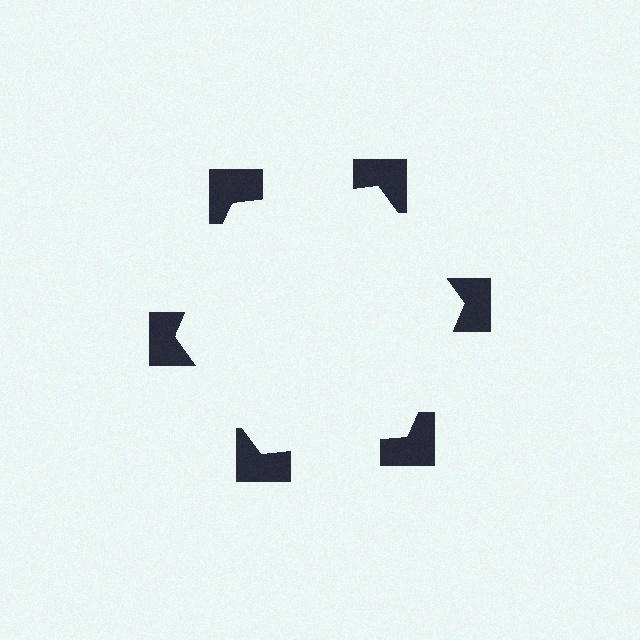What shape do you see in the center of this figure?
An illusory hexagon — its edges are inferred from the aligned wedge cuts in the notched squares, not physically drawn.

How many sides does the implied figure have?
6 sides.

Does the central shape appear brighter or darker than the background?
It typically appears slightly brighter than the background, even though no actual brightness change is drawn.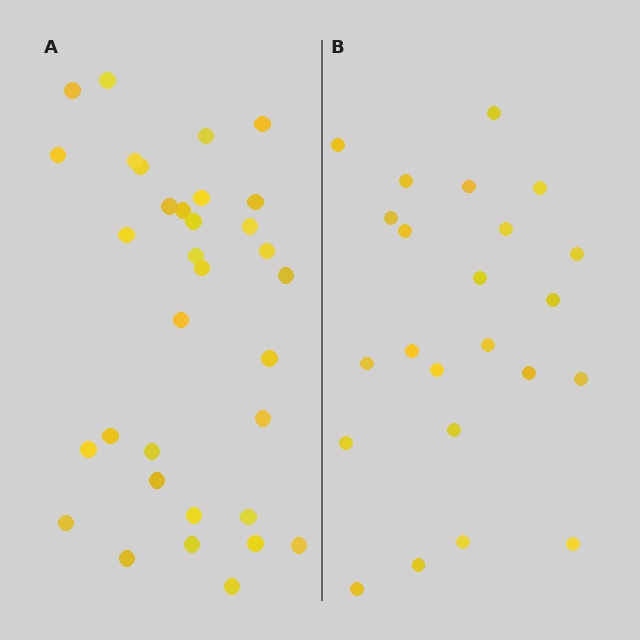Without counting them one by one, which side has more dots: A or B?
Region A (the left region) has more dots.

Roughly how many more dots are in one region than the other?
Region A has roughly 10 or so more dots than region B.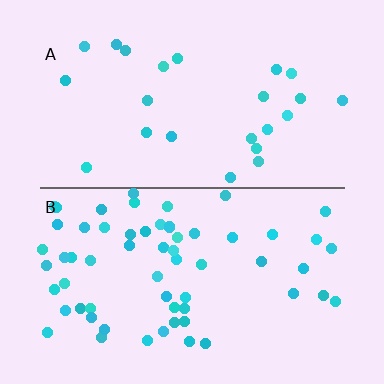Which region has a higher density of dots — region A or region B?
B (the bottom).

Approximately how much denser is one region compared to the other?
Approximately 2.6× — region B over region A.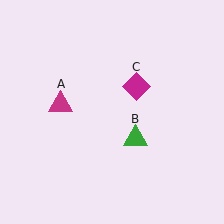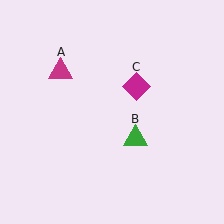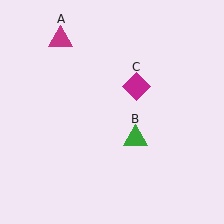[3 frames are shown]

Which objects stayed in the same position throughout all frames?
Green triangle (object B) and magenta diamond (object C) remained stationary.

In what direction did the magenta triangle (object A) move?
The magenta triangle (object A) moved up.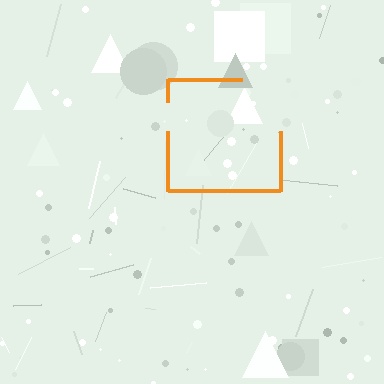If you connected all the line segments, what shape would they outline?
They would outline a square.